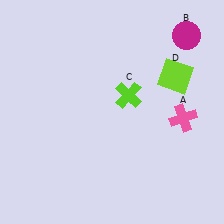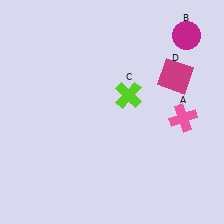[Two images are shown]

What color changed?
The square (D) changed from lime in Image 1 to magenta in Image 2.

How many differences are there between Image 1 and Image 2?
There is 1 difference between the two images.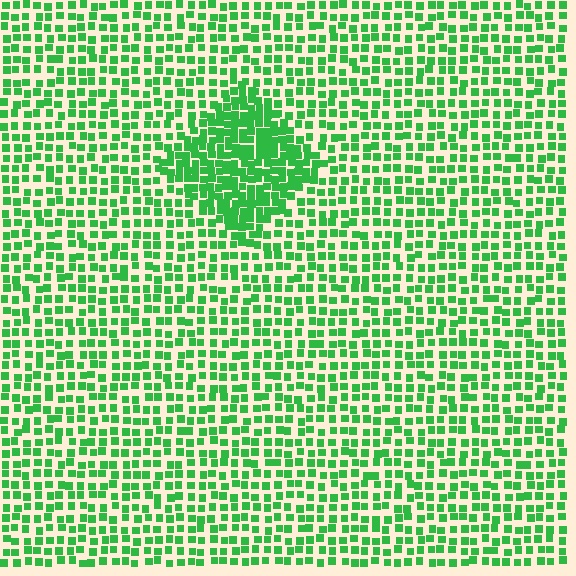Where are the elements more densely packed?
The elements are more densely packed inside the diamond boundary.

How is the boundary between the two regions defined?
The boundary is defined by a change in element density (approximately 1.9x ratio). All elements are the same color, size, and shape.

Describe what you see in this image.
The image contains small green elements arranged at two different densities. A diamond-shaped region is visible where the elements are more densely packed than the surrounding area.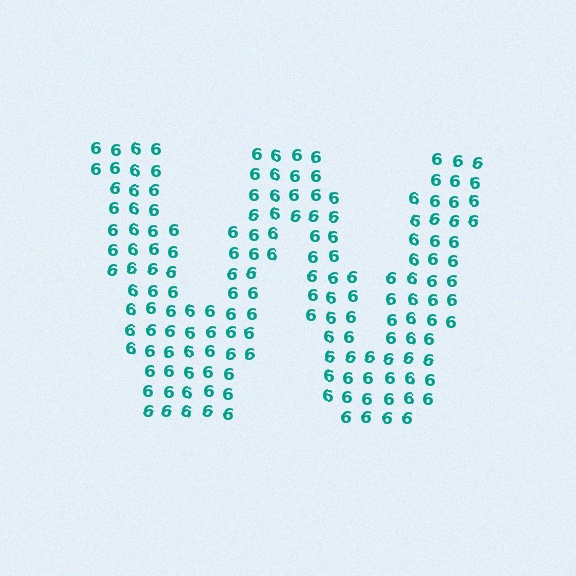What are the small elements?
The small elements are digit 6's.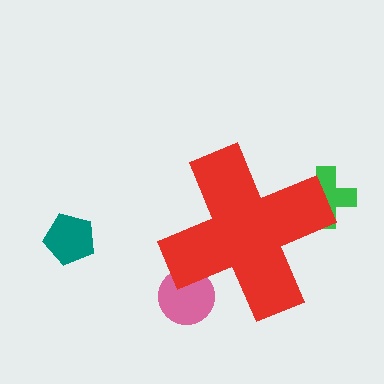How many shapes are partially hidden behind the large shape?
2 shapes are partially hidden.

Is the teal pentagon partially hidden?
No, the teal pentagon is fully visible.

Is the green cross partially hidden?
Yes, the green cross is partially hidden behind the red cross.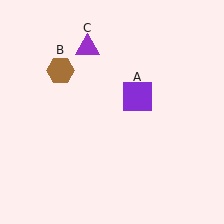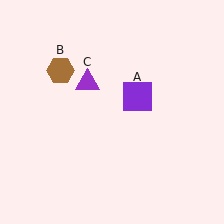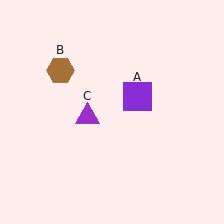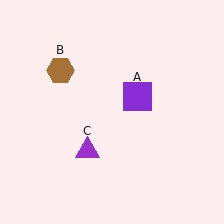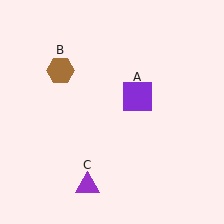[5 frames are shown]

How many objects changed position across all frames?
1 object changed position: purple triangle (object C).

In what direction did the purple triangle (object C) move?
The purple triangle (object C) moved down.